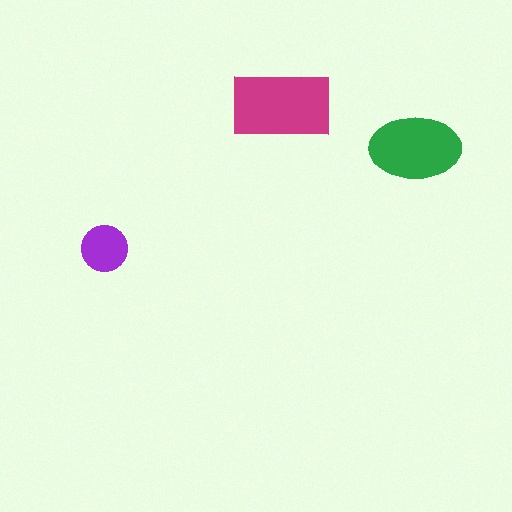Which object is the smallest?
The purple circle.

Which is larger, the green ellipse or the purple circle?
The green ellipse.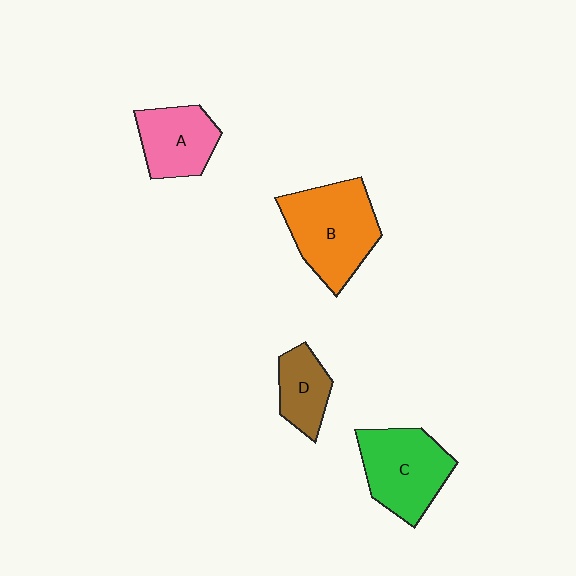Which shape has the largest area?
Shape B (orange).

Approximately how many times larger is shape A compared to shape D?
Approximately 1.3 times.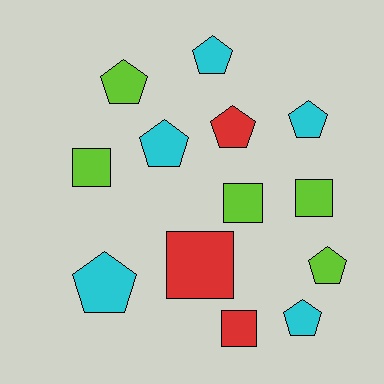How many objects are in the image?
There are 13 objects.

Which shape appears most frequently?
Pentagon, with 8 objects.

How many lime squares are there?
There are 3 lime squares.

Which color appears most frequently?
Lime, with 5 objects.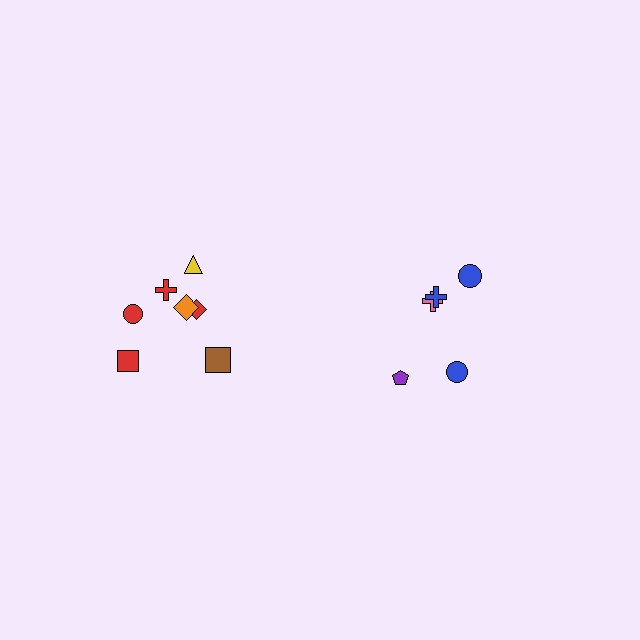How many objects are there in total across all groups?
There are 12 objects.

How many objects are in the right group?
There are 5 objects.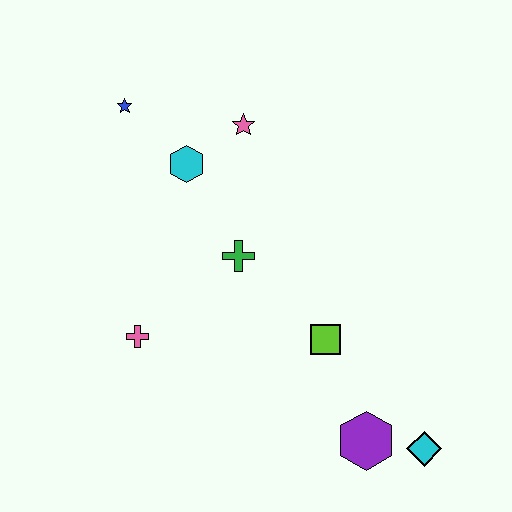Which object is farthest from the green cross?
The cyan diamond is farthest from the green cross.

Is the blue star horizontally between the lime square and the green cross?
No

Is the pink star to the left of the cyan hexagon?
No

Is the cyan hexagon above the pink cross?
Yes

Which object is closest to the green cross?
The cyan hexagon is closest to the green cross.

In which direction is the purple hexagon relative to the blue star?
The purple hexagon is below the blue star.